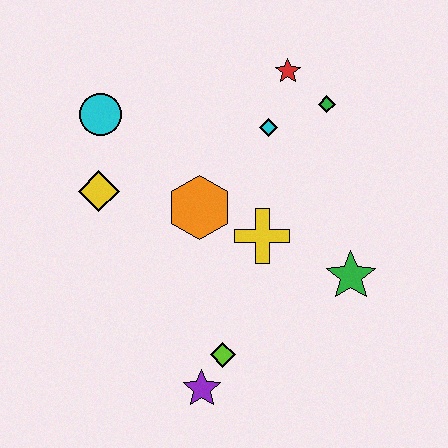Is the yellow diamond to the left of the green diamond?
Yes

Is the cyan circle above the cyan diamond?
Yes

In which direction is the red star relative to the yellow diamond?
The red star is to the right of the yellow diamond.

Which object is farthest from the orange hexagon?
The purple star is farthest from the orange hexagon.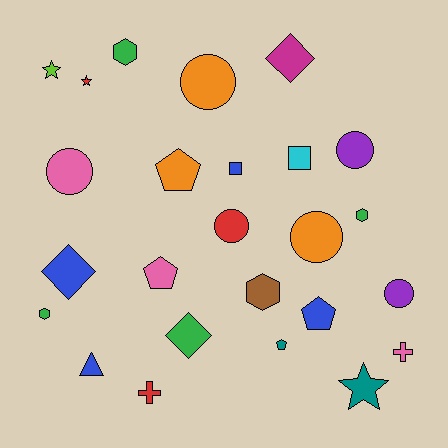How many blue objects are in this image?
There are 4 blue objects.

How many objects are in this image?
There are 25 objects.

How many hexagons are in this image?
There are 4 hexagons.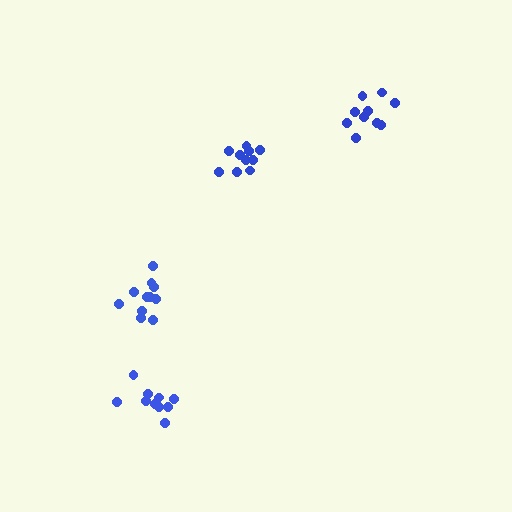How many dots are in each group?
Group 1: 11 dots, Group 2: 10 dots, Group 3: 10 dots, Group 4: 10 dots (41 total).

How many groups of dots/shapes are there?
There are 4 groups.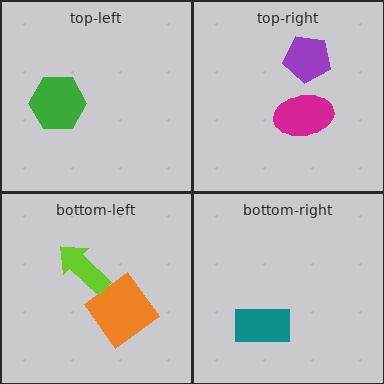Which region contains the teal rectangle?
The bottom-right region.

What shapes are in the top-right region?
The magenta ellipse, the purple pentagon.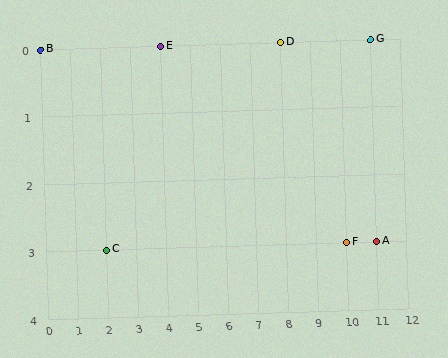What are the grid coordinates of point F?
Point F is at grid coordinates (10, 3).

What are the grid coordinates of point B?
Point B is at grid coordinates (0, 0).